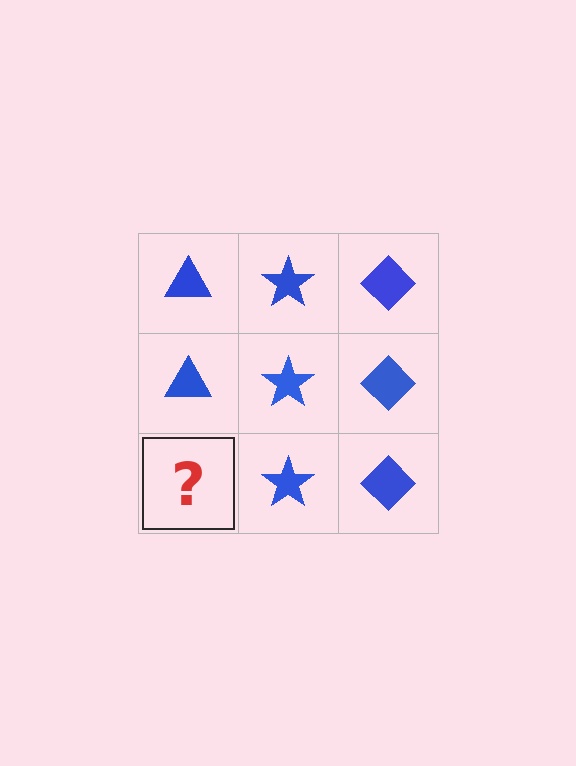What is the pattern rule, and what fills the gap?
The rule is that each column has a consistent shape. The gap should be filled with a blue triangle.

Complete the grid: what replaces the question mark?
The question mark should be replaced with a blue triangle.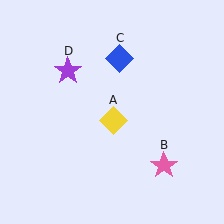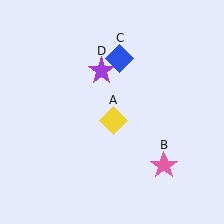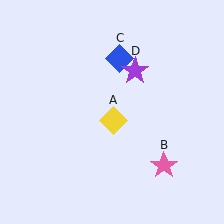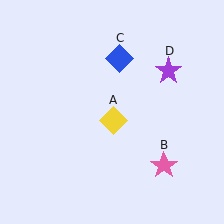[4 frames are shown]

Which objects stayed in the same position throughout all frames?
Yellow diamond (object A) and pink star (object B) and blue diamond (object C) remained stationary.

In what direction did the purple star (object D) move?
The purple star (object D) moved right.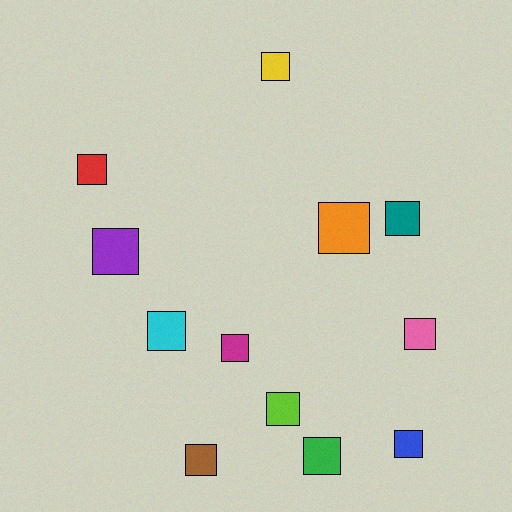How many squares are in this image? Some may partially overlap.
There are 12 squares.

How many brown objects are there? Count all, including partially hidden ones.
There is 1 brown object.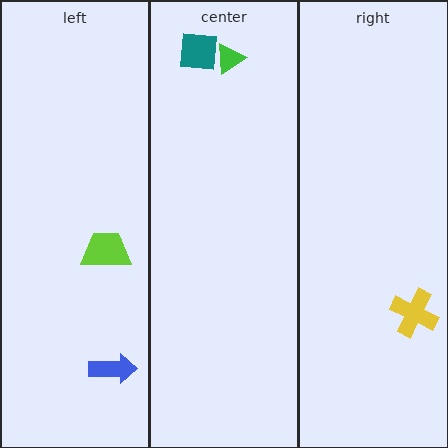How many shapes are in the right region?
1.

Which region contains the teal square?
The center region.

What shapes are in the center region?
The green triangle, the teal square.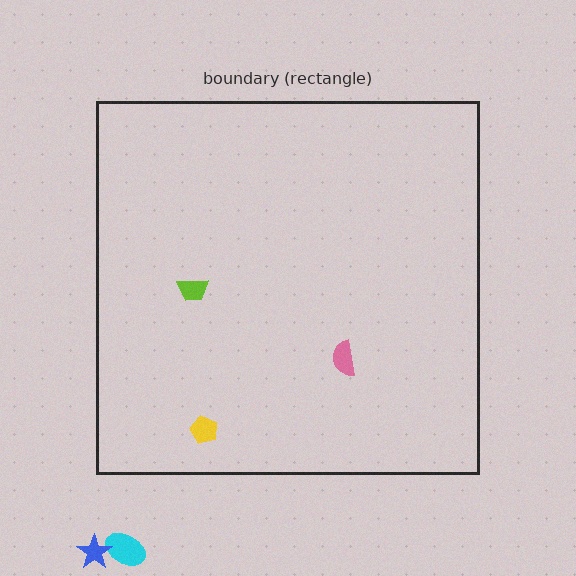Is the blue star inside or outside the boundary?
Outside.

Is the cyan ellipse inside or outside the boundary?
Outside.